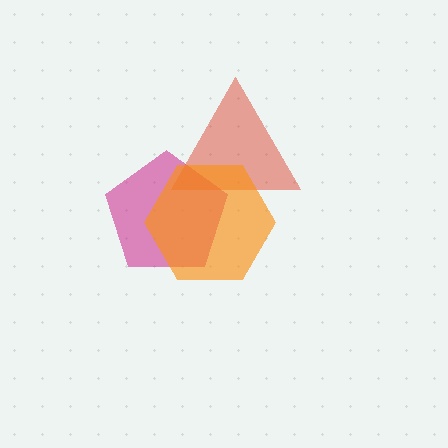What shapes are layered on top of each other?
The layered shapes are: a magenta pentagon, a red triangle, an orange hexagon.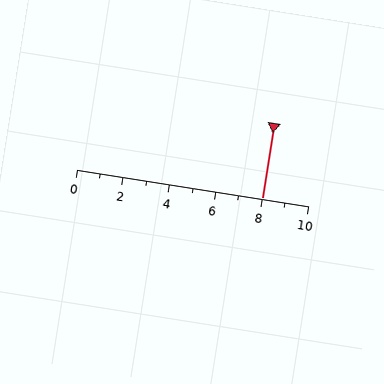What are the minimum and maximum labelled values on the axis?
The axis runs from 0 to 10.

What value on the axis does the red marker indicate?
The marker indicates approximately 8.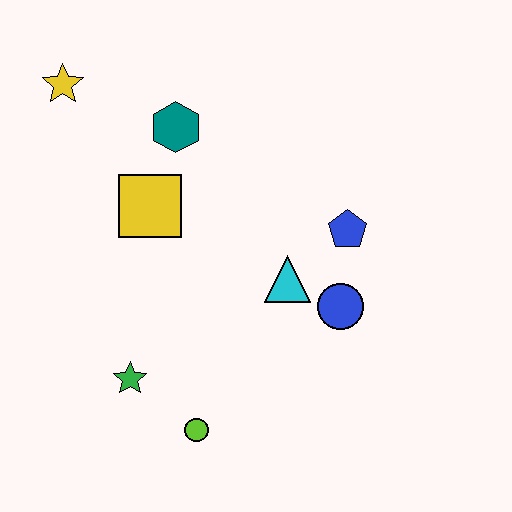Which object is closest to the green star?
The lime circle is closest to the green star.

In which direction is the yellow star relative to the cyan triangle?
The yellow star is to the left of the cyan triangle.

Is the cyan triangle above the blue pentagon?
No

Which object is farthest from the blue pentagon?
The yellow star is farthest from the blue pentagon.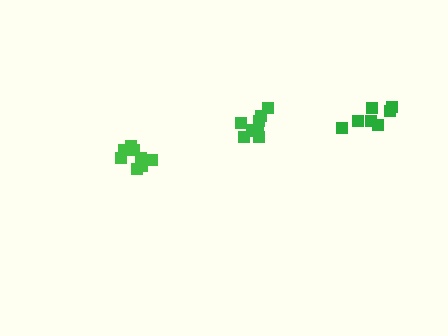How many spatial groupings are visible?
There are 3 spatial groupings.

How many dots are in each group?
Group 1: 8 dots, Group 2: 7 dots, Group 3: 8 dots (23 total).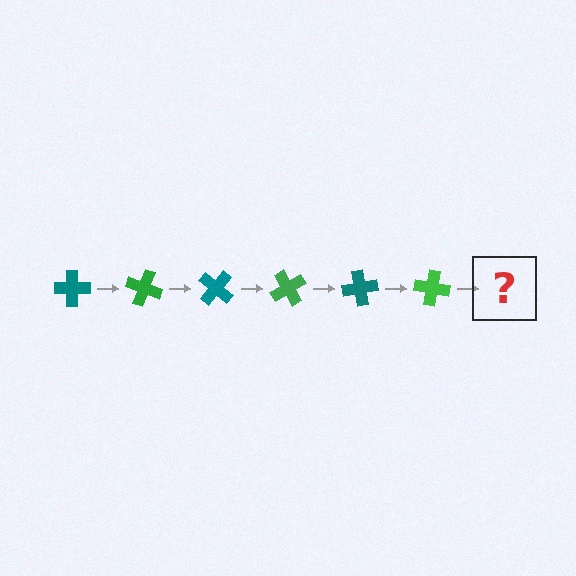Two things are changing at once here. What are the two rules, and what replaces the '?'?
The two rules are that it rotates 20 degrees each step and the color cycles through teal and green. The '?' should be a teal cross, rotated 120 degrees from the start.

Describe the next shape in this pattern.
It should be a teal cross, rotated 120 degrees from the start.